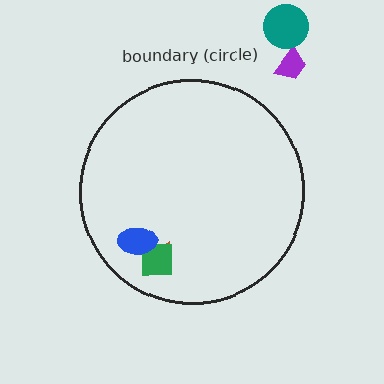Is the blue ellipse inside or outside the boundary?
Inside.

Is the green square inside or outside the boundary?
Inside.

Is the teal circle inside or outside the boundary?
Outside.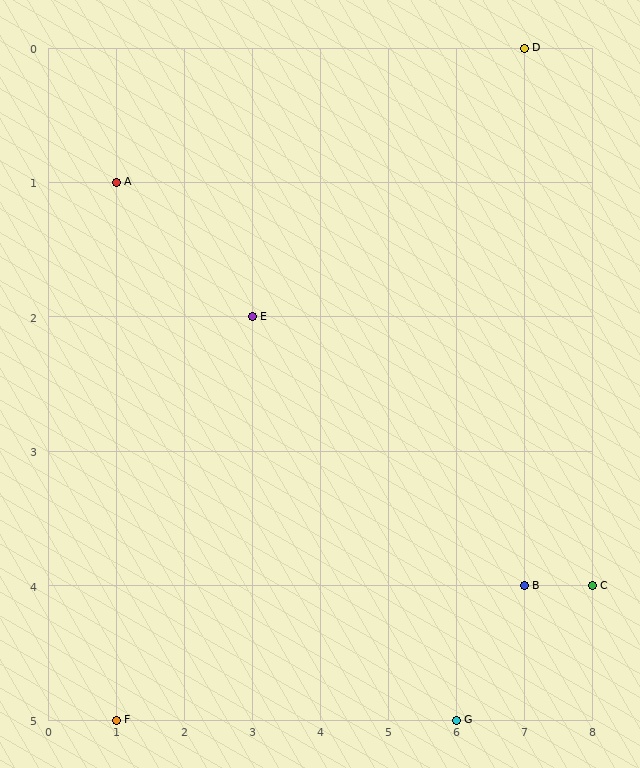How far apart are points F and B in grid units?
Points F and B are 6 columns and 1 row apart (about 6.1 grid units diagonally).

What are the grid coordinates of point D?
Point D is at grid coordinates (7, 0).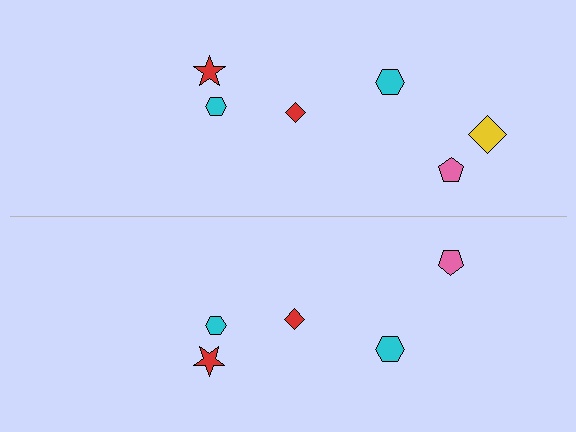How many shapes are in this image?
There are 11 shapes in this image.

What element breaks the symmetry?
A yellow diamond is missing from the bottom side.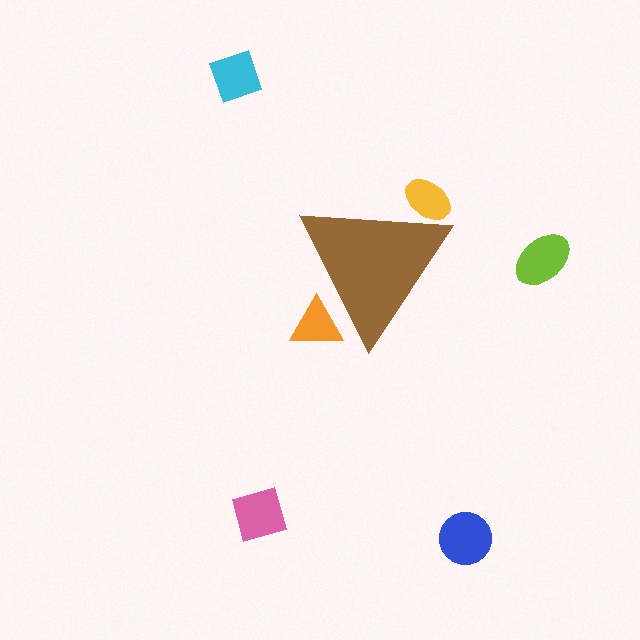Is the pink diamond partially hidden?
No, the pink diamond is fully visible.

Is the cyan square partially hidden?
No, the cyan square is fully visible.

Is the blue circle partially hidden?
No, the blue circle is fully visible.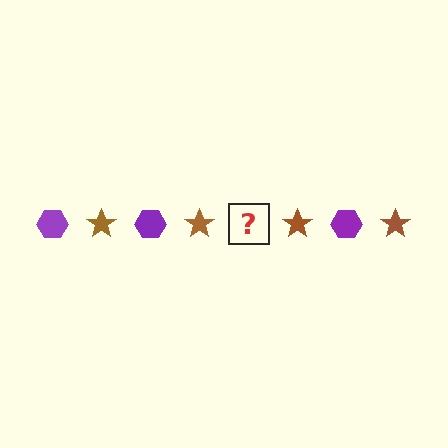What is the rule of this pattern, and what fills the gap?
The rule is that the pattern alternates between purple hexagon and brown star. The gap should be filled with a purple hexagon.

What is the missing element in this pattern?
The missing element is a purple hexagon.